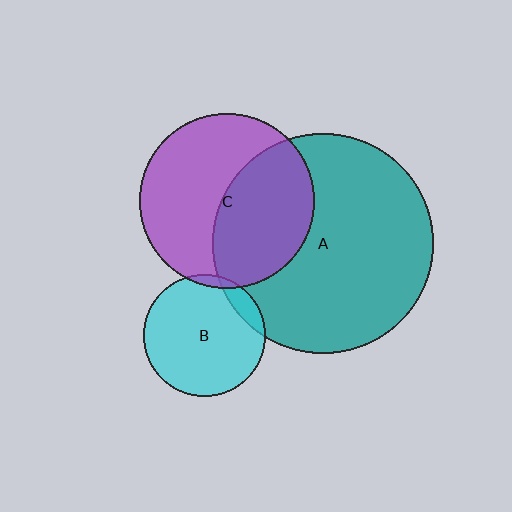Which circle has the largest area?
Circle A (teal).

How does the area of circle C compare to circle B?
Approximately 2.1 times.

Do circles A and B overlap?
Yes.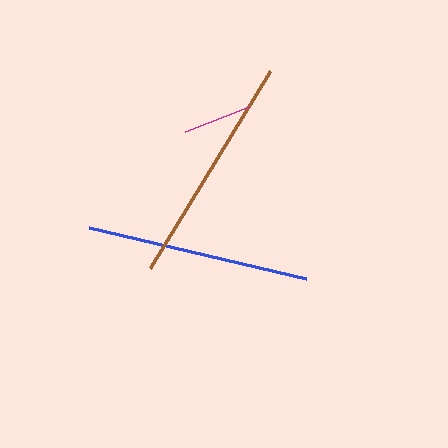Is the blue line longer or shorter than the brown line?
The brown line is longer than the blue line.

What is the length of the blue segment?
The blue segment is approximately 223 pixels long.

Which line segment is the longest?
The brown line is the longest at approximately 231 pixels.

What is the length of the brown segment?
The brown segment is approximately 231 pixels long.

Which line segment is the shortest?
The magenta line is the shortest at approximately 69 pixels.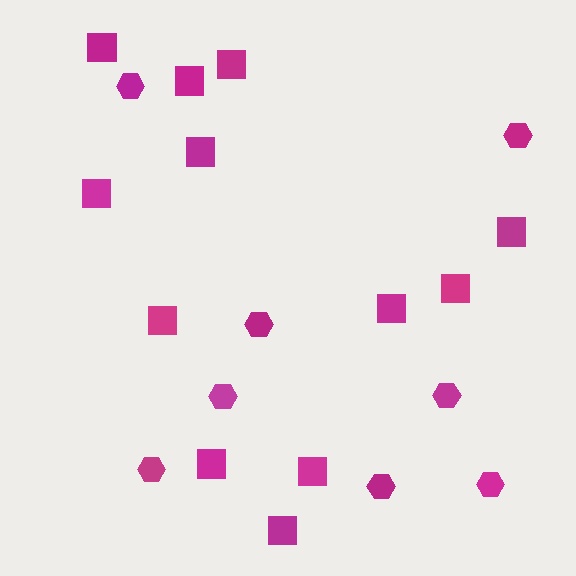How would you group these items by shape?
There are 2 groups: one group of hexagons (8) and one group of squares (12).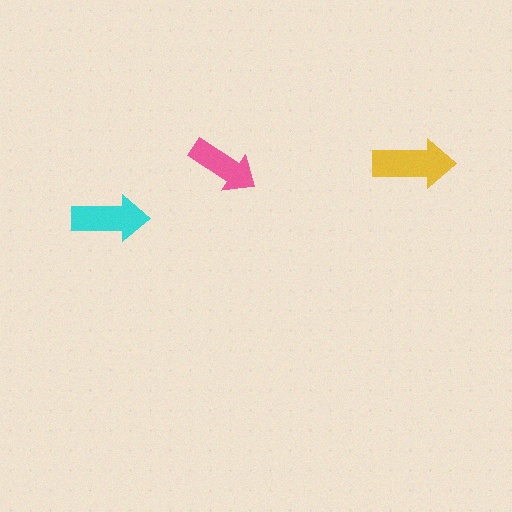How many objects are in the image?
There are 3 objects in the image.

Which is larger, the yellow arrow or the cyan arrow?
The yellow one.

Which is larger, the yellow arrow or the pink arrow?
The yellow one.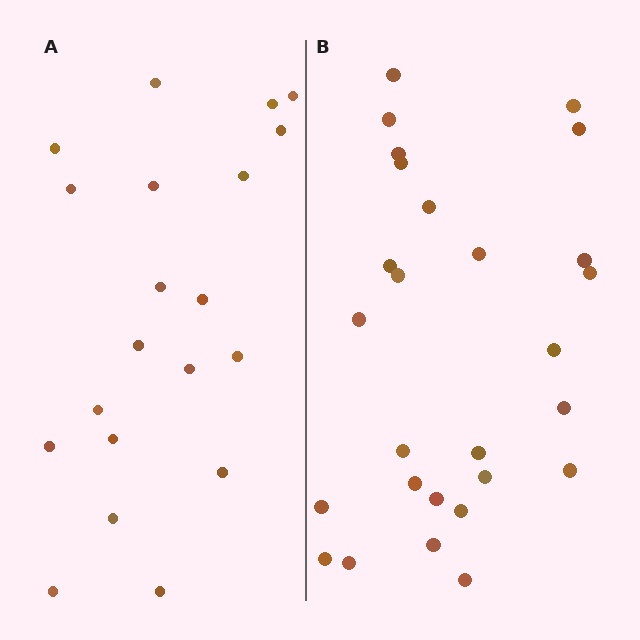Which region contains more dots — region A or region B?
Region B (the right region) has more dots.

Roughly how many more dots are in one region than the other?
Region B has roughly 8 or so more dots than region A.